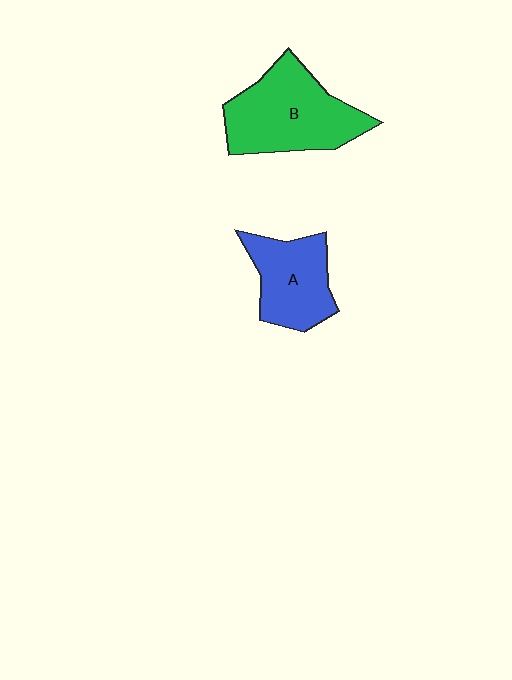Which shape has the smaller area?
Shape A (blue).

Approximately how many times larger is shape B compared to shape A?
Approximately 1.4 times.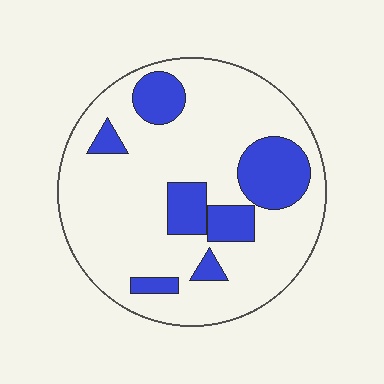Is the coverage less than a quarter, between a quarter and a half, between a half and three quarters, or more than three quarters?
Less than a quarter.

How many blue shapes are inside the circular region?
7.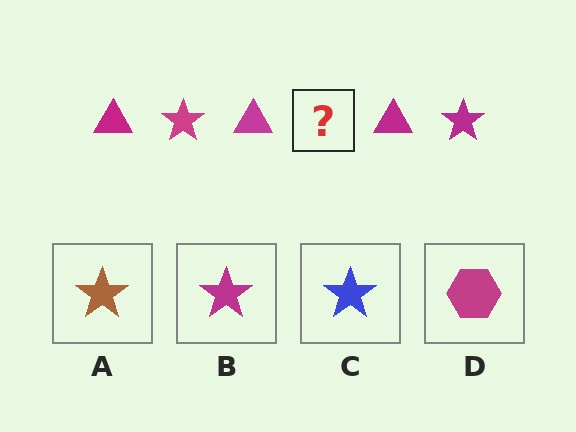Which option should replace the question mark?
Option B.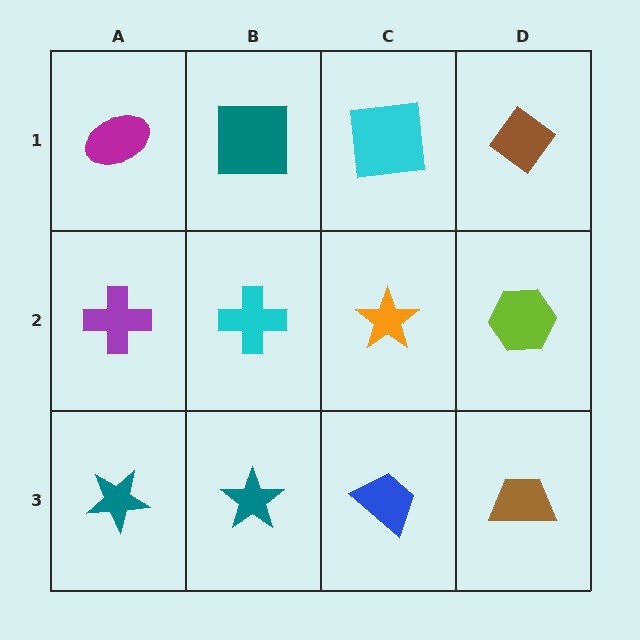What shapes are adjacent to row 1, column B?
A cyan cross (row 2, column B), a magenta ellipse (row 1, column A), a cyan square (row 1, column C).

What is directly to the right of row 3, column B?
A blue trapezoid.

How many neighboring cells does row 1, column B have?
3.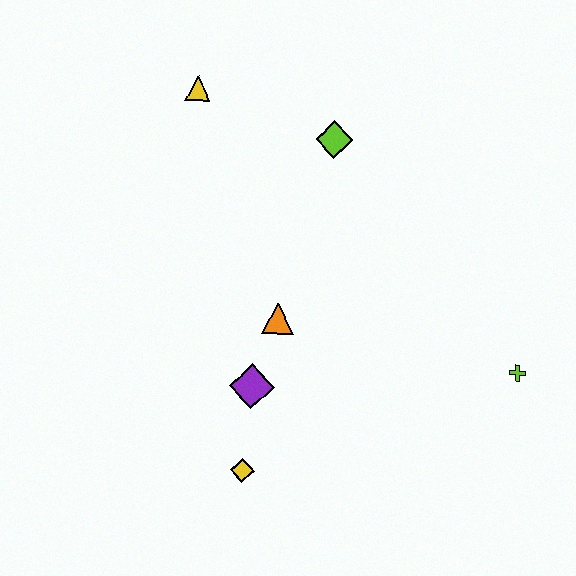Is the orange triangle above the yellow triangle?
No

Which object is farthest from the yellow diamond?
The yellow triangle is farthest from the yellow diamond.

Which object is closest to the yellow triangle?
The lime diamond is closest to the yellow triangle.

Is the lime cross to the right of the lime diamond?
Yes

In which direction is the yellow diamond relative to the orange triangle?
The yellow diamond is below the orange triangle.